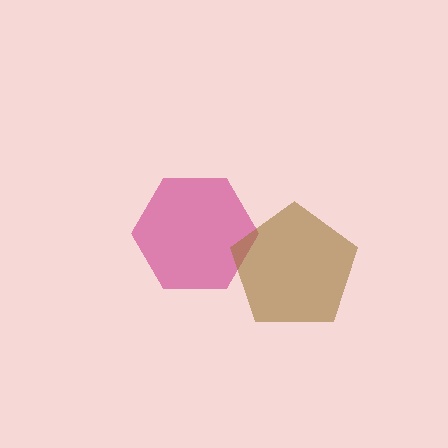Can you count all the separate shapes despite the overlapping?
Yes, there are 2 separate shapes.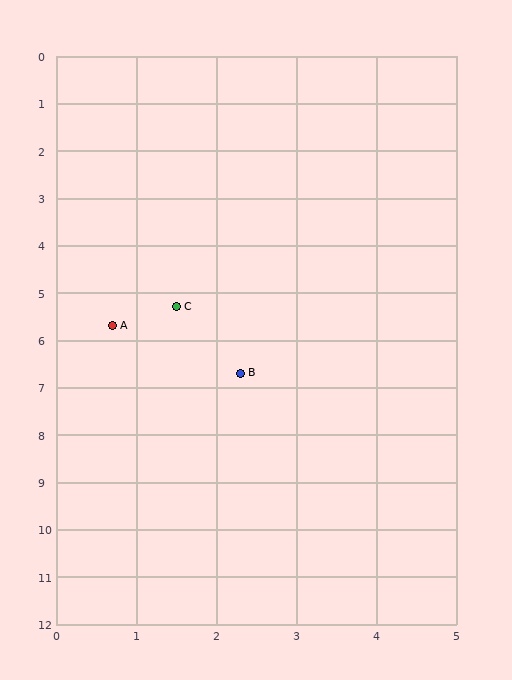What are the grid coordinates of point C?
Point C is at approximately (1.5, 5.3).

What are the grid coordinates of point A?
Point A is at approximately (0.7, 5.7).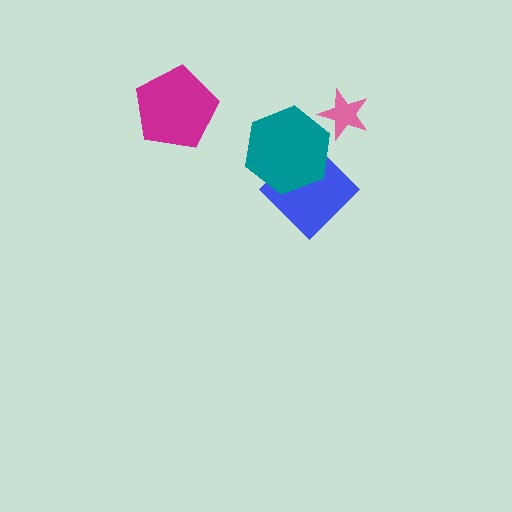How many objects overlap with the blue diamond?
1 object overlaps with the blue diamond.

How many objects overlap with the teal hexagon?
1 object overlaps with the teal hexagon.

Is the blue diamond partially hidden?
Yes, it is partially covered by another shape.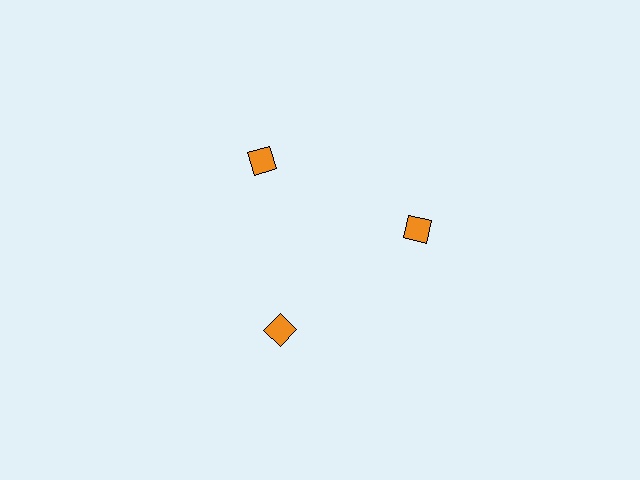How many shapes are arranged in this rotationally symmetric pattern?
There are 3 shapes, arranged in 3 groups of 1.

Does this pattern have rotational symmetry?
Yes, this pattern has 3-fold rotational symmetry. It looks the same after rotating 120 degrees around the center.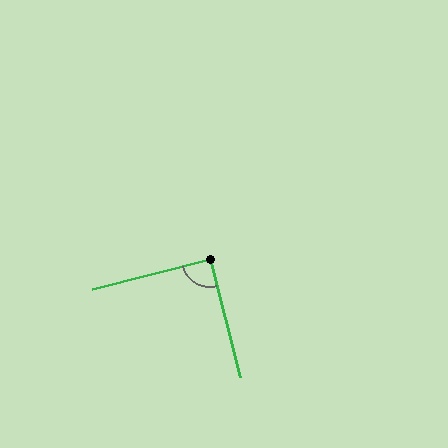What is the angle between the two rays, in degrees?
Approximately 90 degrees.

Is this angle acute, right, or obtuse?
It is approximately a right angle.